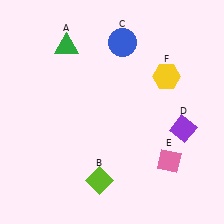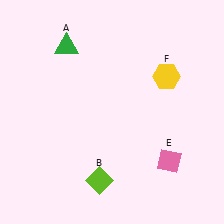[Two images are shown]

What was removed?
The purple diamond (D), the blue circle (C) were removed in Image 2.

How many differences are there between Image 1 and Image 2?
There are 2 differences between the two images.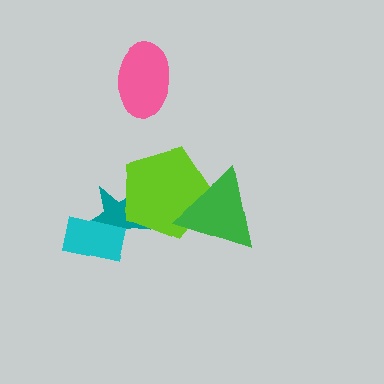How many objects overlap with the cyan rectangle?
1 object overlaps with the cyan rectangle.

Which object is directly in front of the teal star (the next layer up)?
The lime pentagon is directly in front of the teal star.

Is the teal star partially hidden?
Yes, it is partially covered by another shape.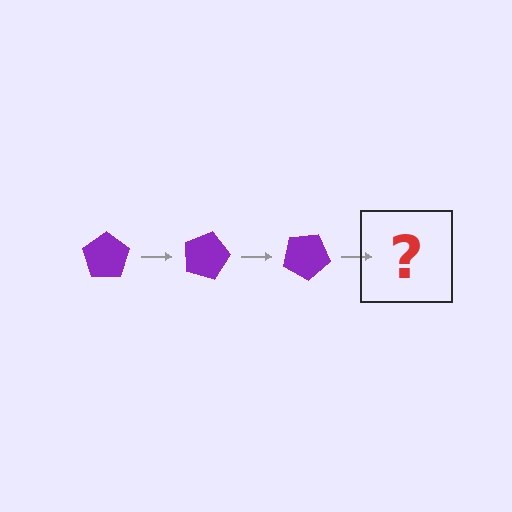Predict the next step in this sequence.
The next step is a purple pentagon rotated 45 degrees.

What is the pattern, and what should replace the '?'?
The pattern is that the pentagon rotates 15 degrees each step. The '?' should be a purple pentagon rotated 45 degrees.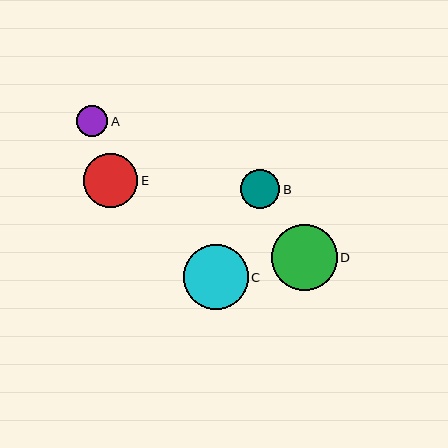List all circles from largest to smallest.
From largest to smallest: D, C, E, B, A.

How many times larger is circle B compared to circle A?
Circle B is approximately 1.3 times the size of circle A.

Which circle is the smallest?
Circle A is the smallest with a size of approximately 31 pixels.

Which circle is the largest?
Circle D is the largest with a size of approximately 65 pixels.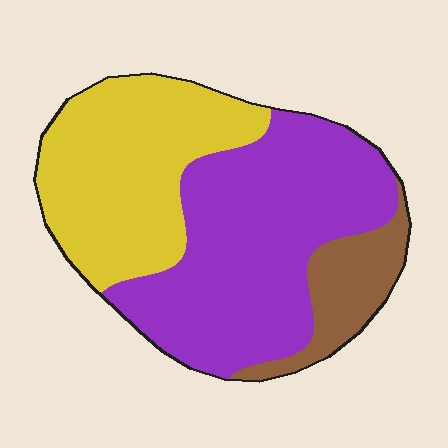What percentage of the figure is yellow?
Yellow covers roughly 35% of the figure.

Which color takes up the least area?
Brown, at roughly 15%.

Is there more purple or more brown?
Purple.